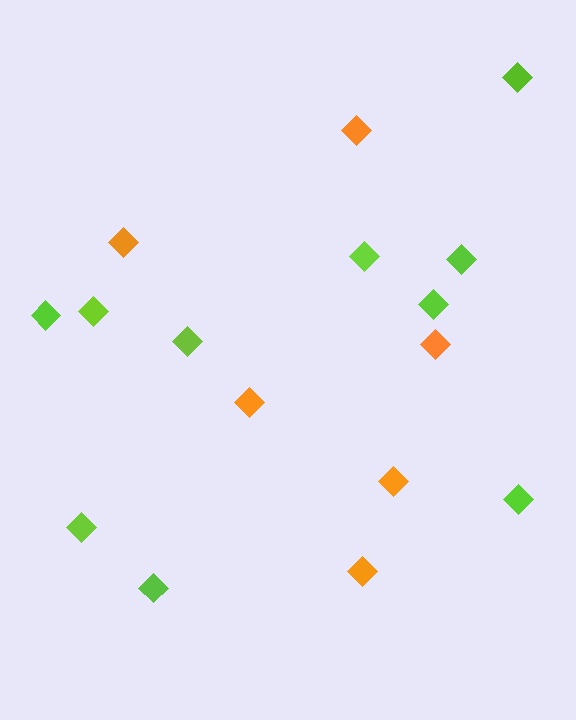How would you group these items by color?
There are 2 groups: one group of lime diamonds (10) and one group of orange diamonds (6).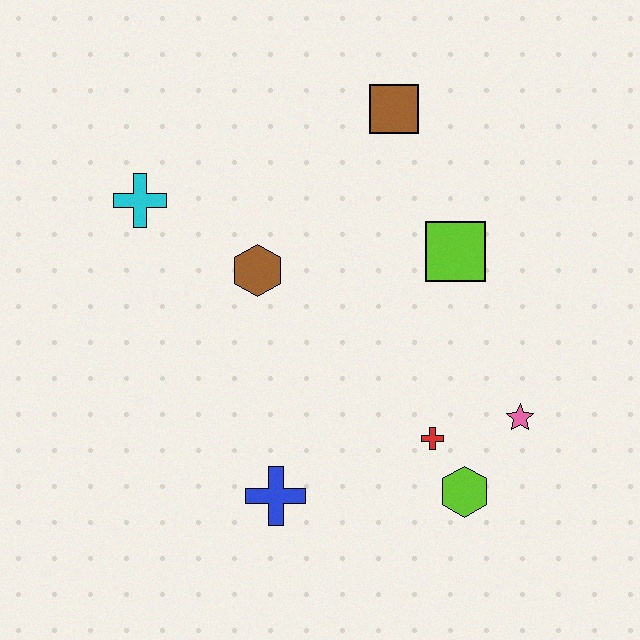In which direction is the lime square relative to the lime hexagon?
The lime square is above the lime hexagon.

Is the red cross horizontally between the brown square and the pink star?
Yes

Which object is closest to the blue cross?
The red cross is closest to the blue cross.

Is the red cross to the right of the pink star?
No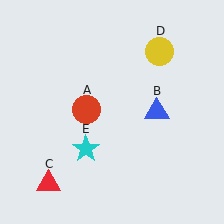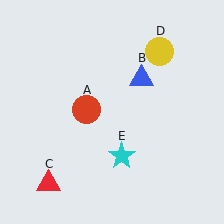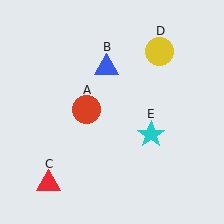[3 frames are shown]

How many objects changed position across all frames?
2 objects changed position: blue triangle (object B), cyan star (object E).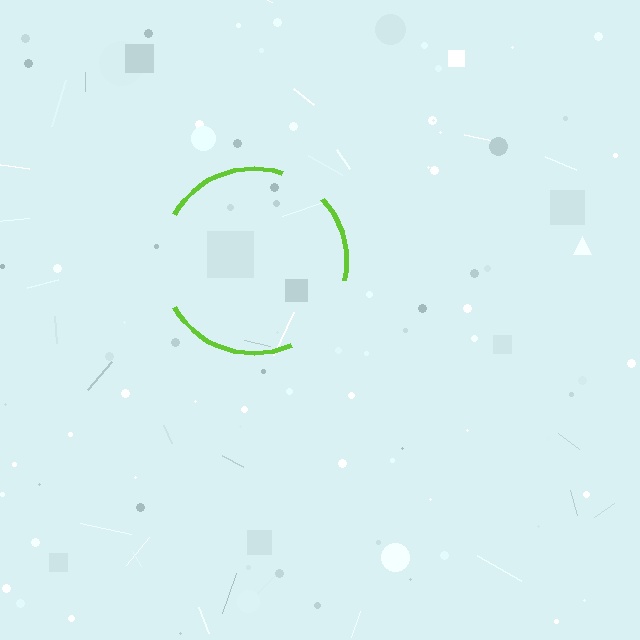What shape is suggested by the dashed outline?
The dashed outline suggests a circle.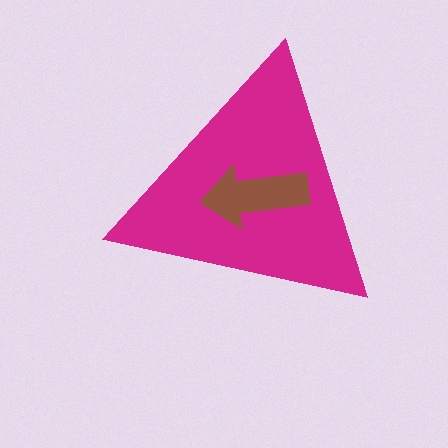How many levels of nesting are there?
2.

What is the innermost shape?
The brown arrow.